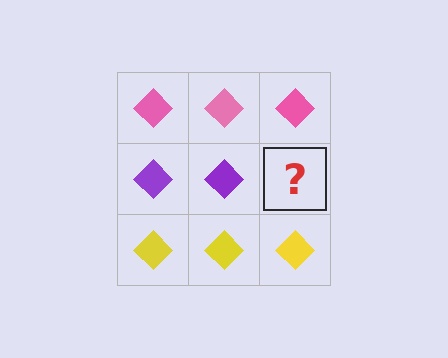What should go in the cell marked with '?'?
The missing cell should contain a purple diamond.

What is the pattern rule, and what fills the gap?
The rule is that each row has a consistent color. The gap should be filled with a purple diamond.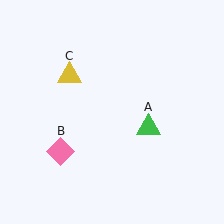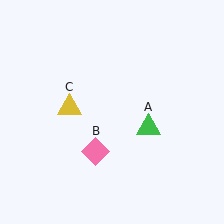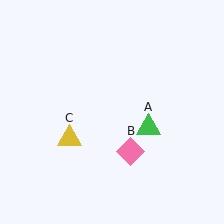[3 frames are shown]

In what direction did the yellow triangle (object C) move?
The yellow triangle (object C) moved down.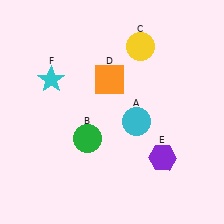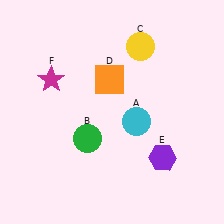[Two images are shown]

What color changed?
The star (F) changed from cyan in Image 1 to magenta in Image 2.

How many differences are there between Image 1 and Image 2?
There is 1 difference between the two images.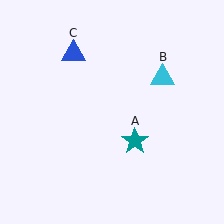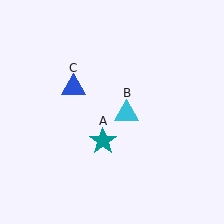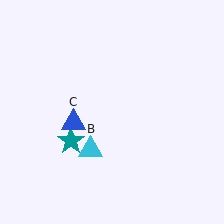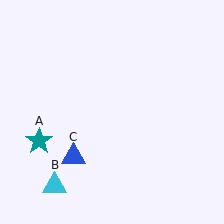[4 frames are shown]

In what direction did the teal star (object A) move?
The teal star (object A) moved left.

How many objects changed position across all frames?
3 objects changed position: teal star (object A), cyan triangle (object B), blue triangle (object C).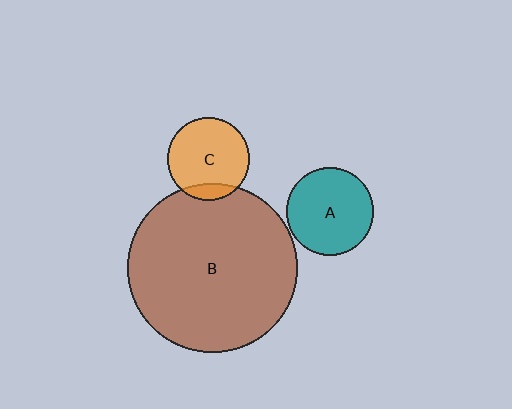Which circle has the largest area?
Circle B (brown).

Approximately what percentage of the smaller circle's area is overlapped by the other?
Approximately 10%.